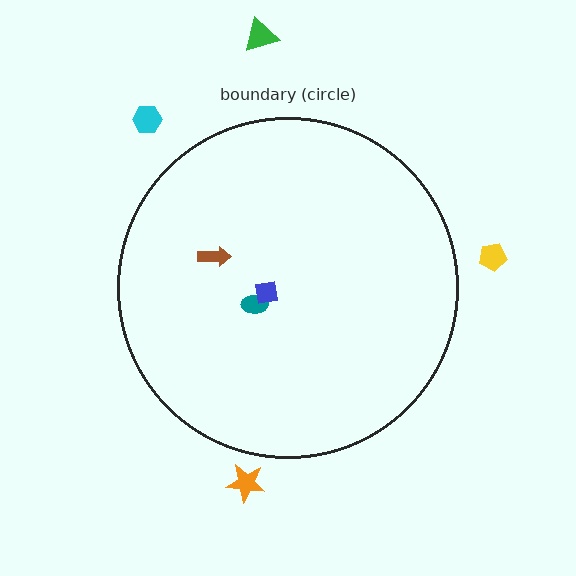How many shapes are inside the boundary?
3 inside, 4 outside.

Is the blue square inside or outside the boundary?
Inside.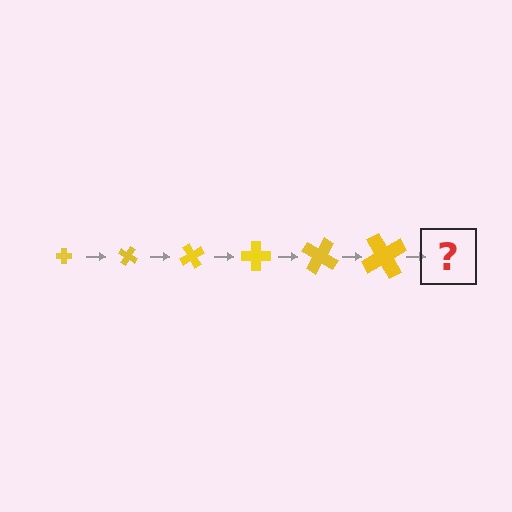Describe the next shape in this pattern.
It should be a cross, larger than the previous one and rotated 180 degrees from the start.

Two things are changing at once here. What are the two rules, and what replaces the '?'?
The two rules are that the cross grows larger each step and it rotates 30 degrees each step. The '?' should be a cross, larger than the previous one and rotated 180 degrees from the start.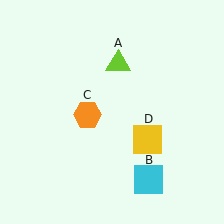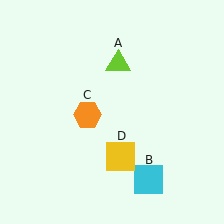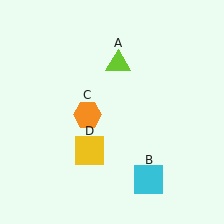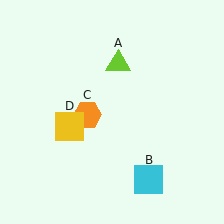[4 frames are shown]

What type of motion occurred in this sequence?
The yellow square (object D) rotated clockwise around the center of the scene.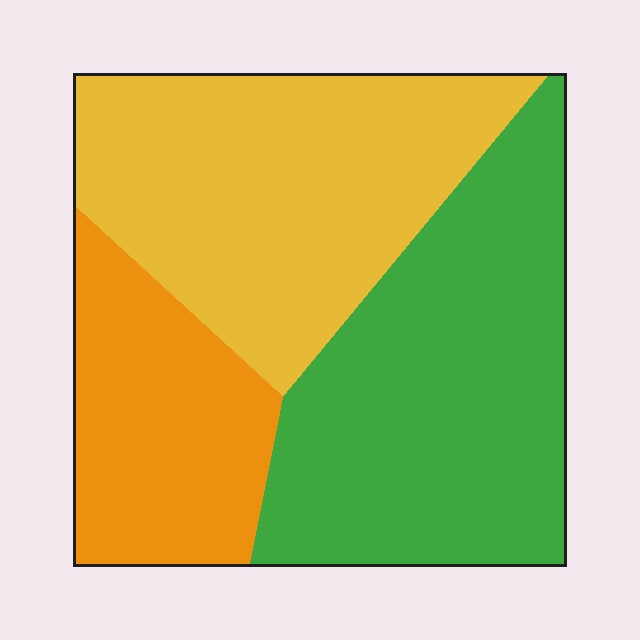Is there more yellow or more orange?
Yellow.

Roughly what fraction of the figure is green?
Green covers 41% of the figure.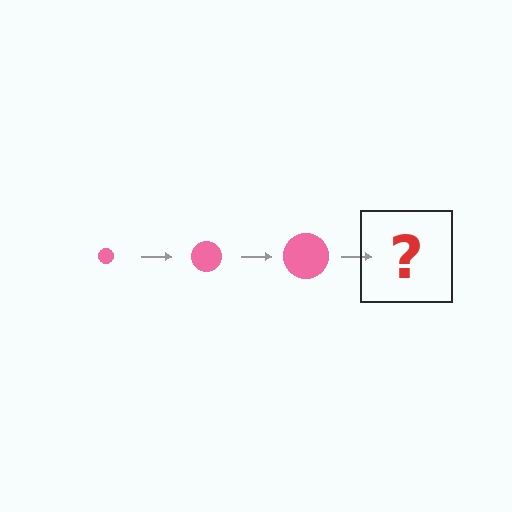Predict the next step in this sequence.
The next step is a pink circle, larger than the previous one.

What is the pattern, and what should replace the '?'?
The pattern is that the circle gets progressively larger each step. The '?' should be a pink circle, larger than the previous one.